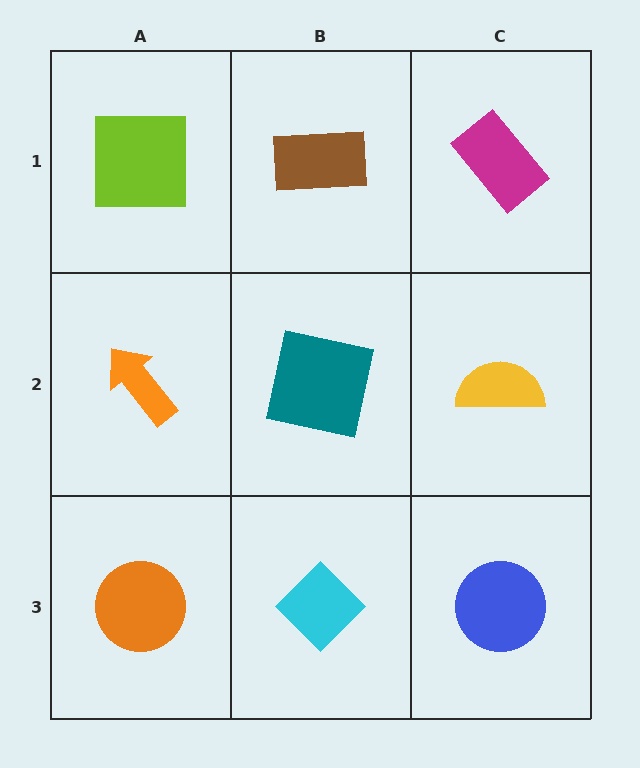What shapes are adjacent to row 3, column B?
A teal square (row 2, column B), an orange circle (row 3, column A), a blue circle (row 3, column C).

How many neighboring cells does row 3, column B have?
3.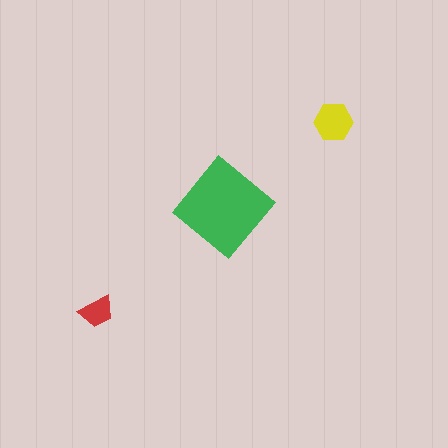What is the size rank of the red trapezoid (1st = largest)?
3rd.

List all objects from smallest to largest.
The red trapezoid, the yellow hexagon, the green diamond.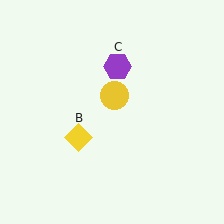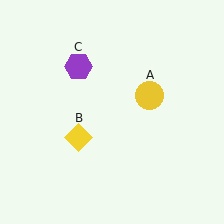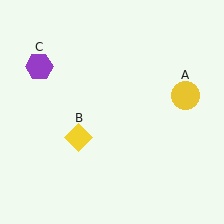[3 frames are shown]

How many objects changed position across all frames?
2 objects changed position: yellow circle (object A), purple hexagon (object C).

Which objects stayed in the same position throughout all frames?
Yellow diamond (object B) remained stationary.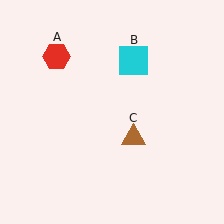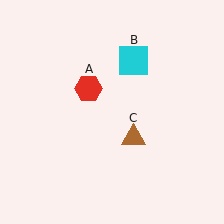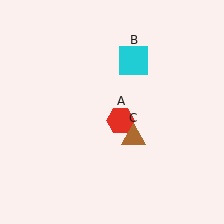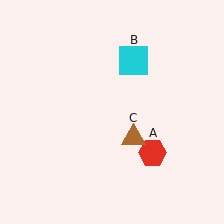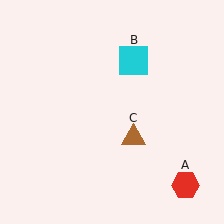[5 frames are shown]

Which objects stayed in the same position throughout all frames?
Cyan square (object B) and brown triangle (object C) remained stationary.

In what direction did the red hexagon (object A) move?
The red hexagon (object A) moved down and to the right.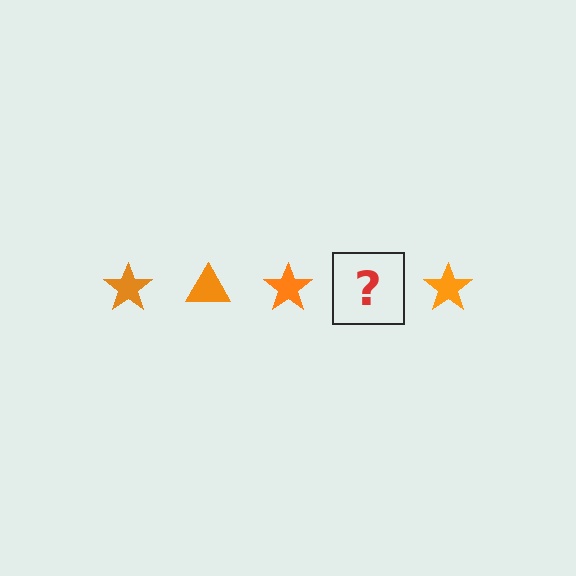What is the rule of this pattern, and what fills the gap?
The rule is that the pattern cycles through star, triangle shapes in orange. The gap should be filled with an orange triangle.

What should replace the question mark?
The question mark should be replaced with an orange triangle.